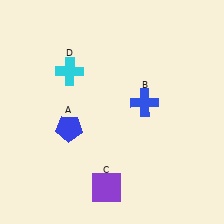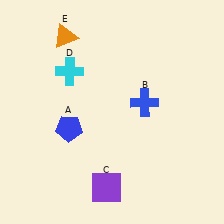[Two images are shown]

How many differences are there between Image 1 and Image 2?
There is 1 difference between the two images.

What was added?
An orange triangle (E) was added in Image 2.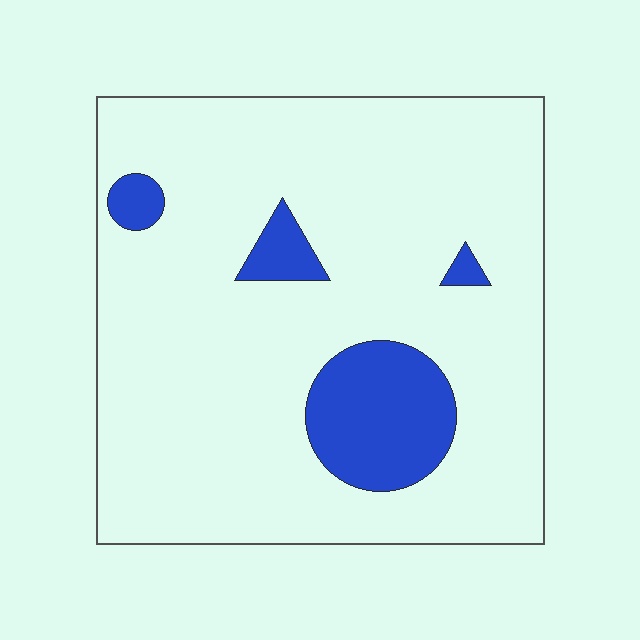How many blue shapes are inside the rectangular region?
4.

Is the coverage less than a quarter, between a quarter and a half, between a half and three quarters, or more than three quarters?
Less than a quarter.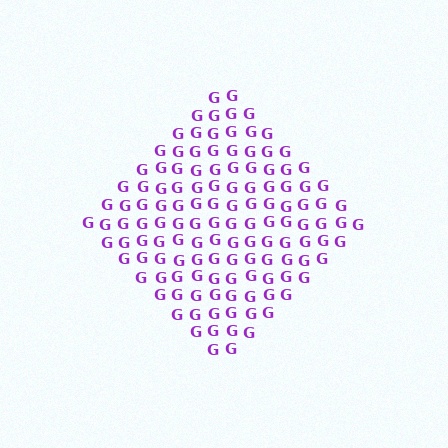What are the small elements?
The small elements are letter G's.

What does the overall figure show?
The overall figure shows a diamond.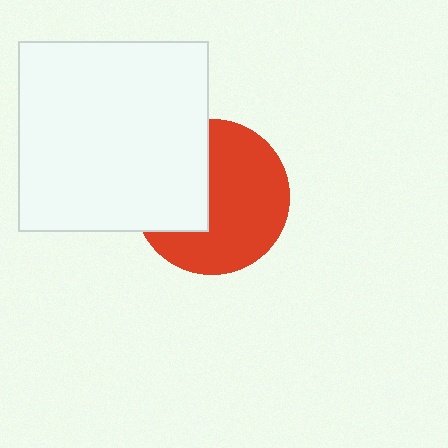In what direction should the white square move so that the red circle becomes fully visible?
The white square should move left. That is the shortest direction to clear the overlap and leave the red circle fully visible.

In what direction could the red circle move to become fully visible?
The red circle could move right. That would shift it out from behind the white square entirely.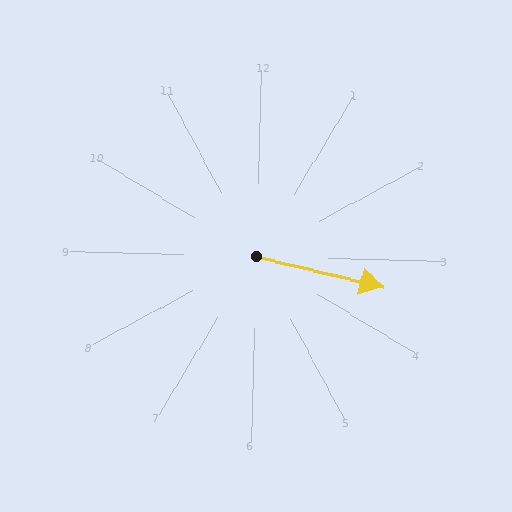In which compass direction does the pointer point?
East.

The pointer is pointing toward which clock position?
Roughly 3 o'clock.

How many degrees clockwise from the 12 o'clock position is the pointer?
Approximately 102 degrees.